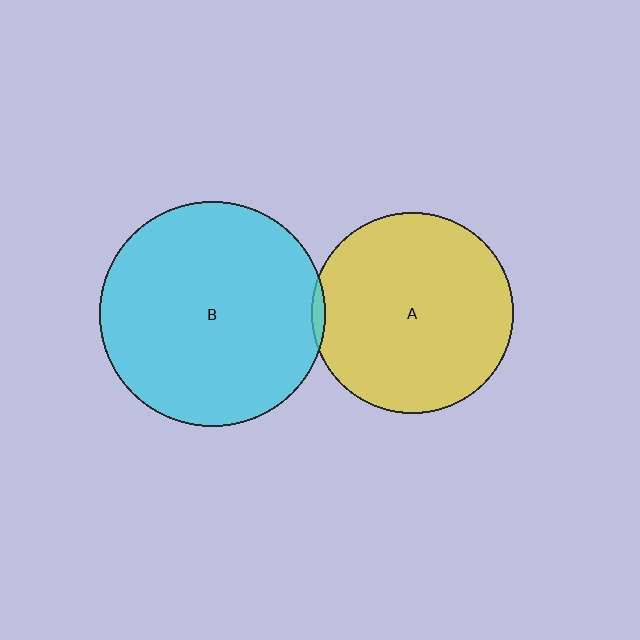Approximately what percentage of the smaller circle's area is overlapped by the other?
Approximately 5%.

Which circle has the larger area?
Circle B (cyan).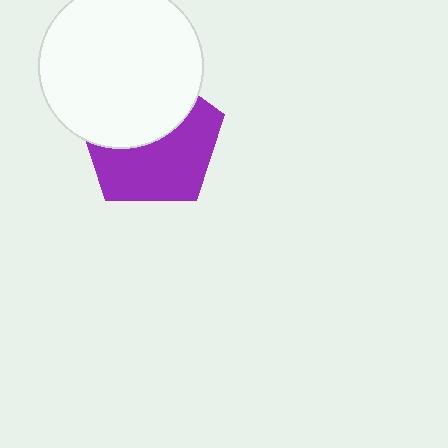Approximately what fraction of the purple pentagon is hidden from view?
Roughly 45% of the purple pentagon is hidden behind the white circle.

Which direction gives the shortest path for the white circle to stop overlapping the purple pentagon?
Moving up gives the shortest separation.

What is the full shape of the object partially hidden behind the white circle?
The partially hidden object is a purple pentagon.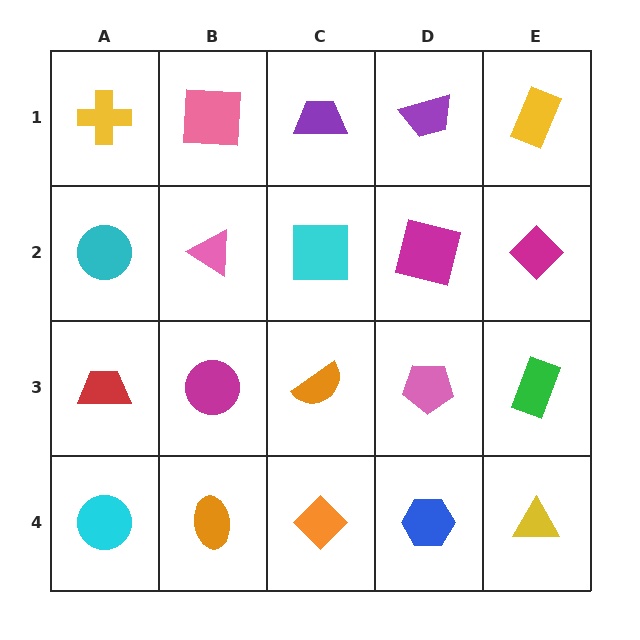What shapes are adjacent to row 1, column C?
A cyan square (row 2, column C), a pink square (row 1, column B), a purple trapezoid (row 1, column D).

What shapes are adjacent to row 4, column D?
A pink pentagon (row 3, column D), an orange diamond (row 4, column C), a yellow triangle (row 4, column E).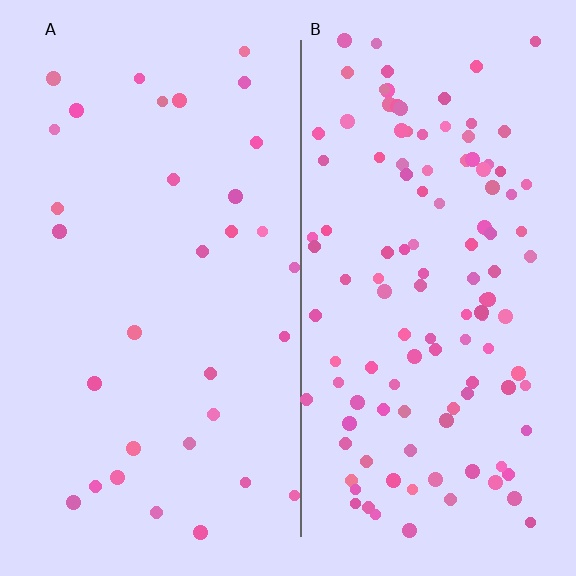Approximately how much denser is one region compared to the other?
Approximately 3.7× — region B over region A.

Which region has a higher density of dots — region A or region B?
B (the right).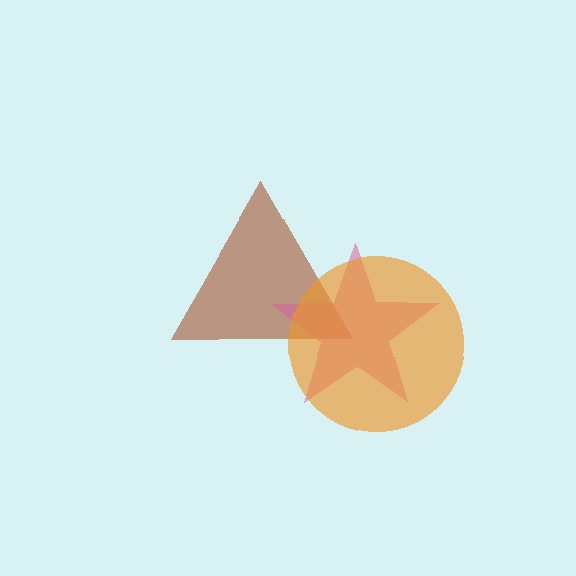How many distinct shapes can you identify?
There are 3 distinct shapes: a brown triangle, a pink star, an orange circle.